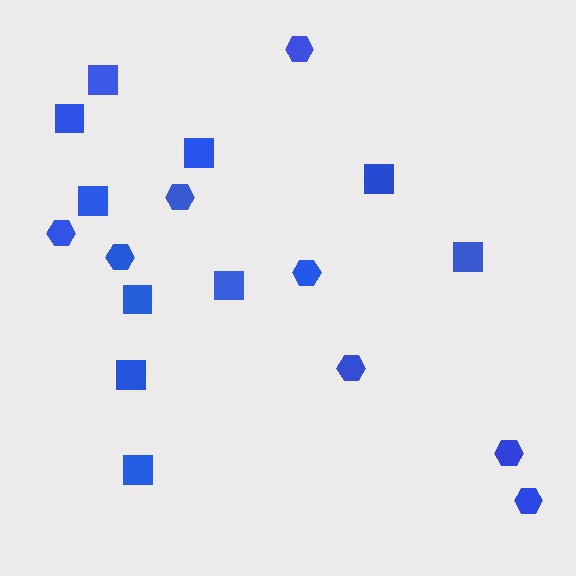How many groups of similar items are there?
There are 2 groups: one group of squares (10) and one group of hexagons (8).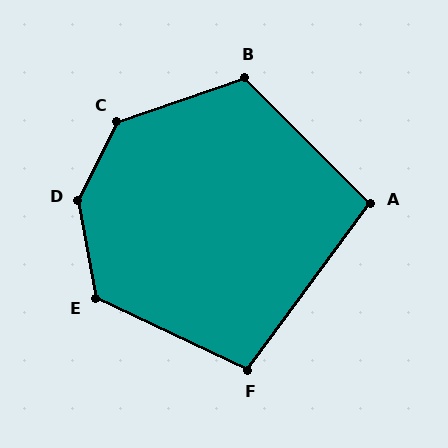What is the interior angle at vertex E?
Approximately 126 degrees (obtuse).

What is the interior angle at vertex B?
Approximately 116 degrees (obtuse).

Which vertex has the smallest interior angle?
A, at approximately 99 degrees.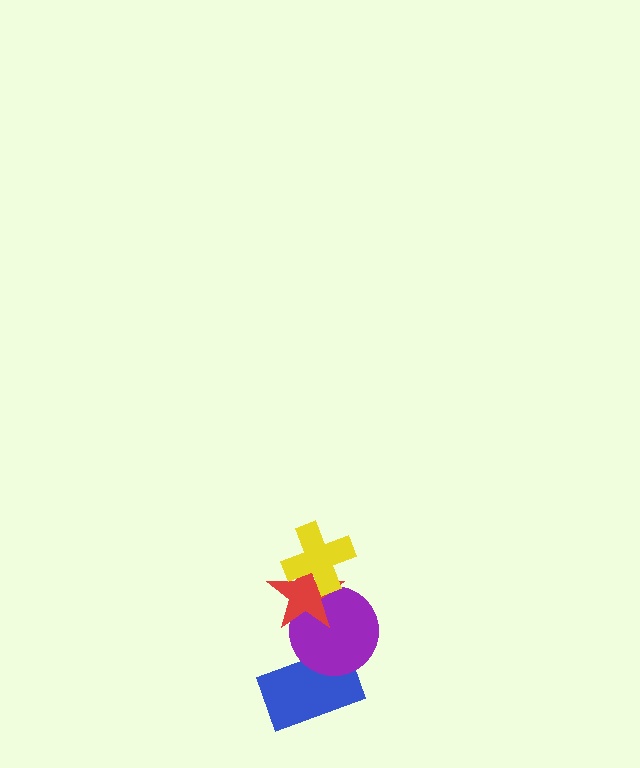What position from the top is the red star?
The red star is 2nd from the top.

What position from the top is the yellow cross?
The yellow cross is 1st from the top.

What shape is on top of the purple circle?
The red star is on top of the purple circle.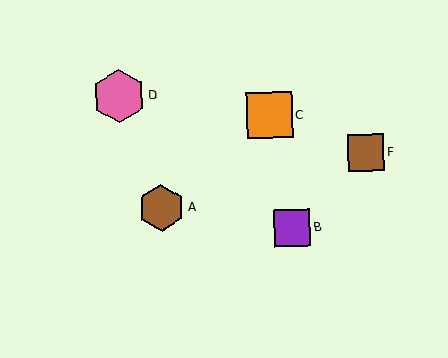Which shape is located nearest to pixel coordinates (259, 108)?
The orange square (labeled C) at (269, 115) is nearest to that location.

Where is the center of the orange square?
The center of the orange square is at (269, 115).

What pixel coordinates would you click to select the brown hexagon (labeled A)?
Click at (161, 208) to select the brown hexagon A.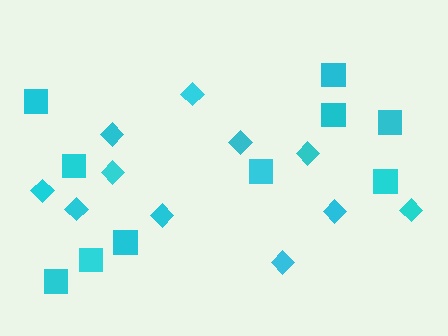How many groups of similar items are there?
There are 2 groups: one group of diamonds (11) and one group of squares (10).